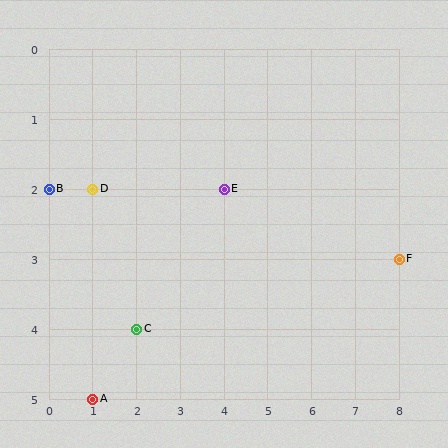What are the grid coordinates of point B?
Point B is at grid coordinates (0, 2).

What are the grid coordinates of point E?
Point E is at grid coordinates (4, 2).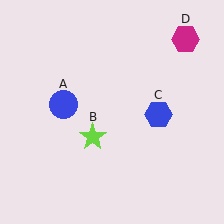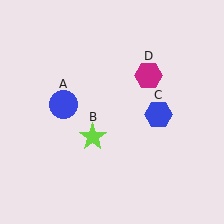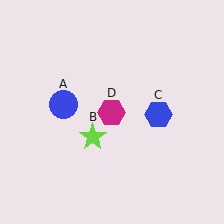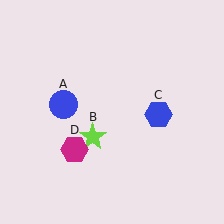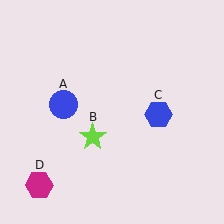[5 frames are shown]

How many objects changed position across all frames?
1 object changed position: magenta hexagon (object D).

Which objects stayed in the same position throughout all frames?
Blue circle (object A) and lime star (object B) and blue hexagon (object C) remained stationary.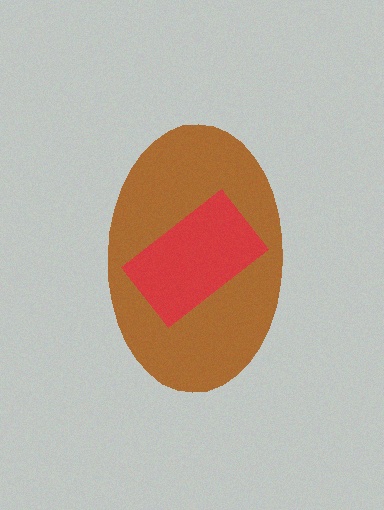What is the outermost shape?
The brown ellipse.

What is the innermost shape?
The red rectangle.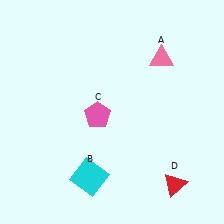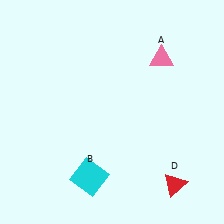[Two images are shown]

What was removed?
The pink pentagon (C) was removed in Image 2.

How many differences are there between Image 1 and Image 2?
There is 1 difference between the two images.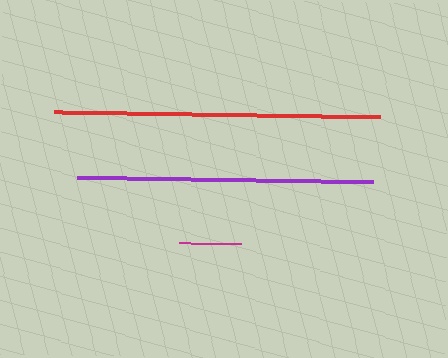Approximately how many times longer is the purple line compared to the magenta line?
The purple line is approximately 4.8 times the length of the magenta line.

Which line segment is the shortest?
The magenta line is the shortest at approximately 62 pixels.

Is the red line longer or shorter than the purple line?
The red line is longer than the purple line.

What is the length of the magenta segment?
The magenta segment is approximately 62 pixels long.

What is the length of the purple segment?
The purple segment is approximately 296 pixels long.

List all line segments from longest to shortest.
From longest to shortest: red, purple, magenta.